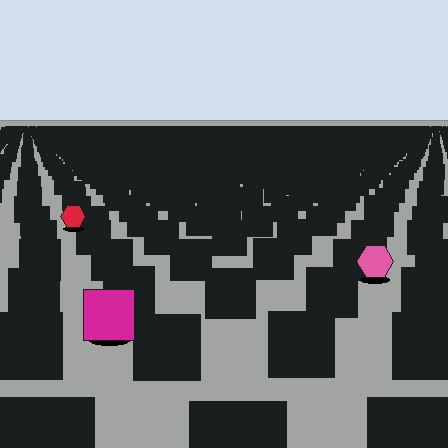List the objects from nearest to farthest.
From nearest to farthest: the magenta square, the pink hexagon, the red hexagon.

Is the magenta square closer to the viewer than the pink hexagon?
Yes. The magenta square is closer — you can tell from the texture gradient: the ground texture is coarser near it.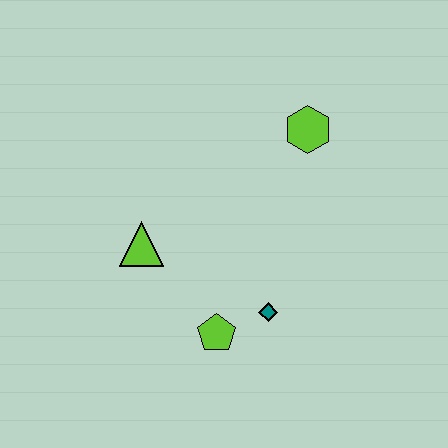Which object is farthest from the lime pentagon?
The lime hexagon is farthest from the lime pentagon.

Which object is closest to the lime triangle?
The lime pentagon is closest to the lime triangle.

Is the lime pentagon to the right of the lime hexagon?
No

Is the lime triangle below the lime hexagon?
Yes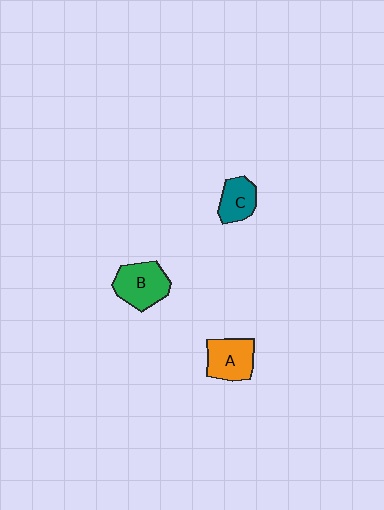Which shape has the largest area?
Shape B (green).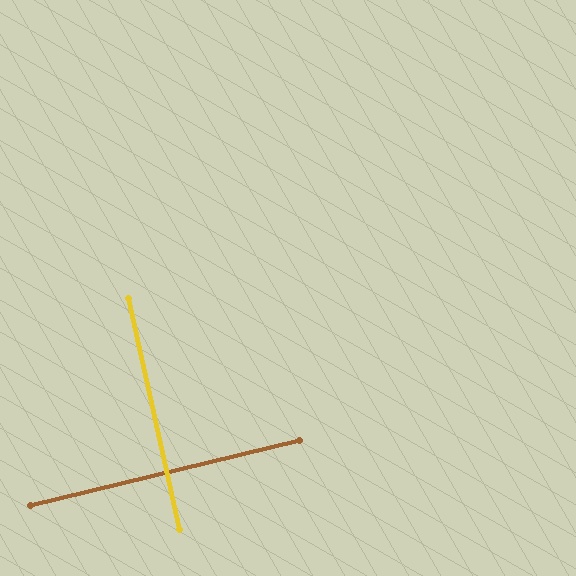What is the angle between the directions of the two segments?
Approximately 89 degrees.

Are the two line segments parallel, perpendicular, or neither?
Perpendicular — they meet at approximately 89°.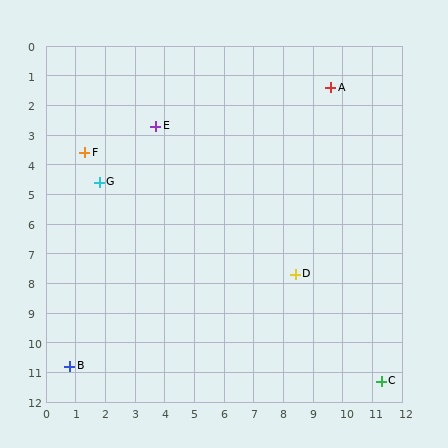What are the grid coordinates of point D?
Point D is at approximately (8.4, 7.7).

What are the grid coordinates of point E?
Point E is at approximately (3.7, 2.7).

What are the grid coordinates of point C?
Point C is at approximately (11.3, 11.3).